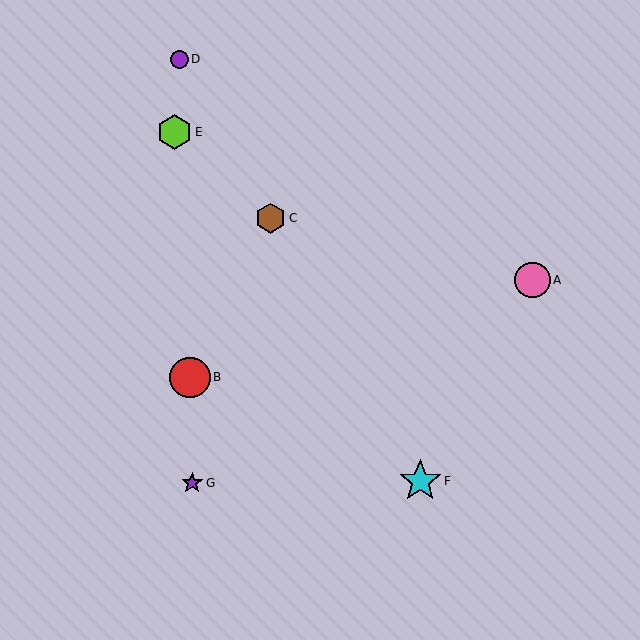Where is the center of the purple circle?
The center of the purple circle is at (179, 59).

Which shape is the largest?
The cyan star (labeled F) is the largest.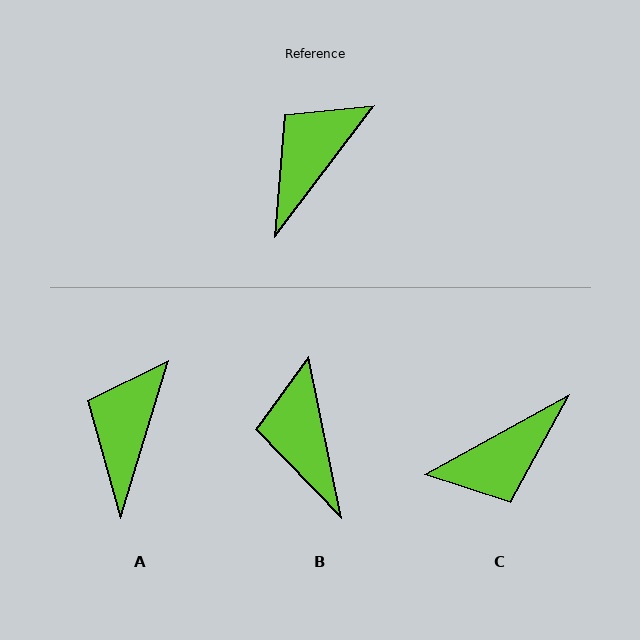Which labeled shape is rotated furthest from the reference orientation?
C, about 156 degrees away.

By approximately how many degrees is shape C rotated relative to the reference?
Approximately 156 degrees counter-clockwise.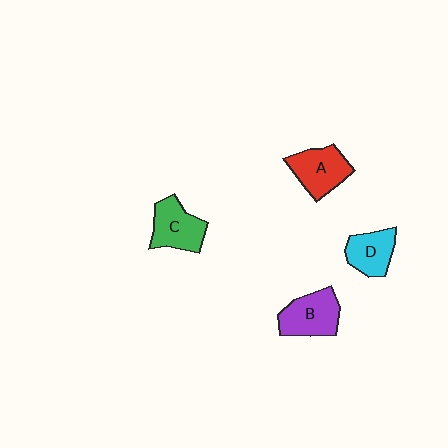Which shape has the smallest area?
Shape D (cyan).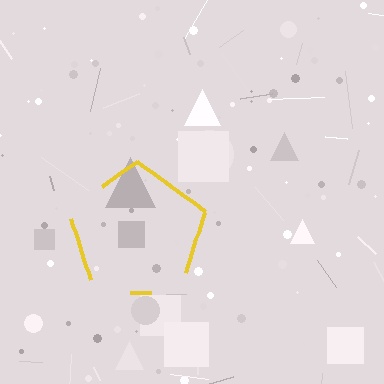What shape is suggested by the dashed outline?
The dashed outline suggests a pentagon.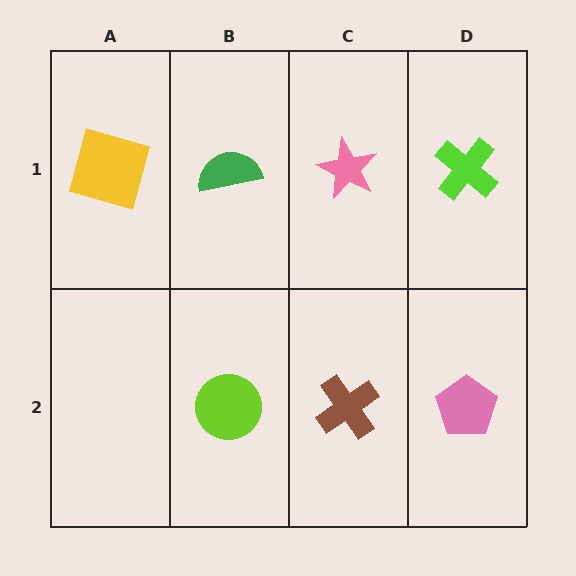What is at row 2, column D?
A pink pentagon.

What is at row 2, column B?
A lime circle.